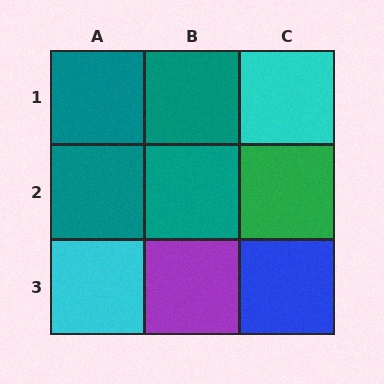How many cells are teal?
4 cells are teal.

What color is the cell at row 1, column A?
Teal.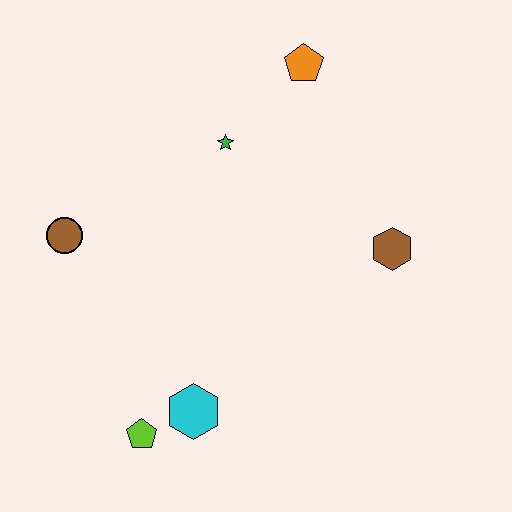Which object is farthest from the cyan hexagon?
The orange pentagon is farthest from the cyan hexagon.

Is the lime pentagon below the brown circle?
Yes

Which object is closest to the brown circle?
The green star is closest to the brown circle.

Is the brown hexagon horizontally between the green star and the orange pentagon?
No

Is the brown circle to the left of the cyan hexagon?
Yes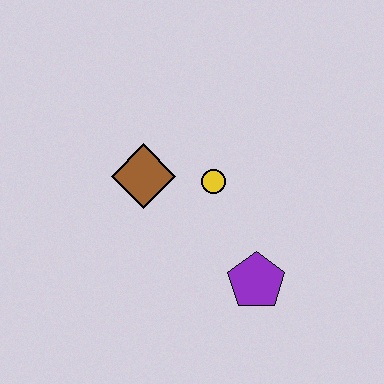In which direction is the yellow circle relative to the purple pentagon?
The yellow circle is above the purple pentagon.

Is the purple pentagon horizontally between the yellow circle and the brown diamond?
No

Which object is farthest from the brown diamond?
The purple pentagon is farthest from the brown diamond.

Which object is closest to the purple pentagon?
The yellow circle is closest to the purple pentagon.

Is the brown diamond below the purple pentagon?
No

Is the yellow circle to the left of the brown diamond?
No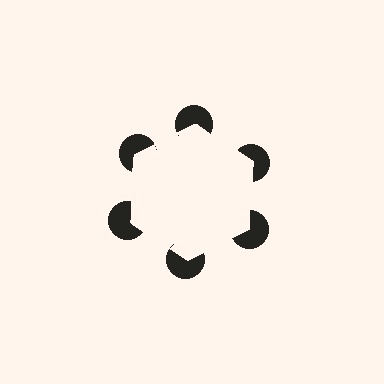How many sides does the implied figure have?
6 sides.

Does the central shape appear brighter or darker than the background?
It typically appears slightly brighter than the background, even though no actual brightness change is drawn.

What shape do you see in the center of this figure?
An illusory hexagon — its edges are inferred from the aligned wedge cuts in the pac-man discs, not physically drawn.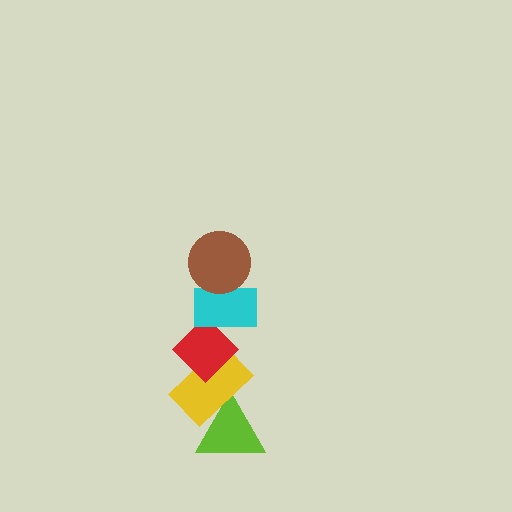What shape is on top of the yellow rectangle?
The red diamond is on top of the yellow rectangle.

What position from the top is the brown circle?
The brown circle is 1st from the top.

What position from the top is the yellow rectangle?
The yellow rectangle is 4th from the top.